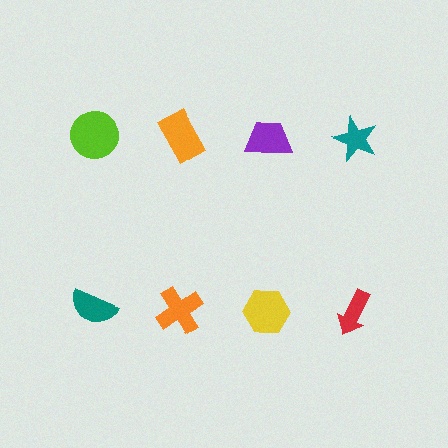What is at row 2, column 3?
A yellow hexagon.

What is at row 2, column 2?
An orange cross.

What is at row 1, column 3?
A purple trapezoid.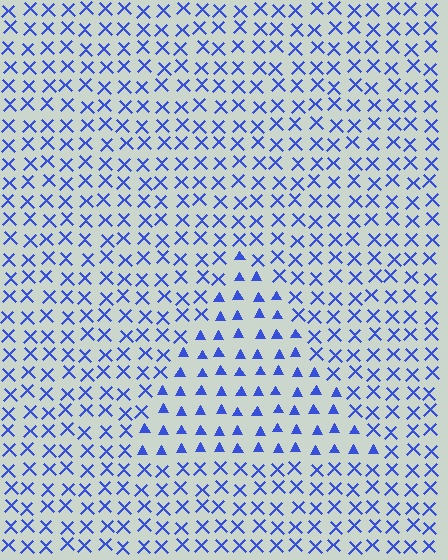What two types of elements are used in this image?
The image uses triangles inside the triangle region and X marks outside it.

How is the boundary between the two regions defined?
The boundary is defined by a change in element shape: triangles inside vs. X marks outside. All elements share the same color and spacing.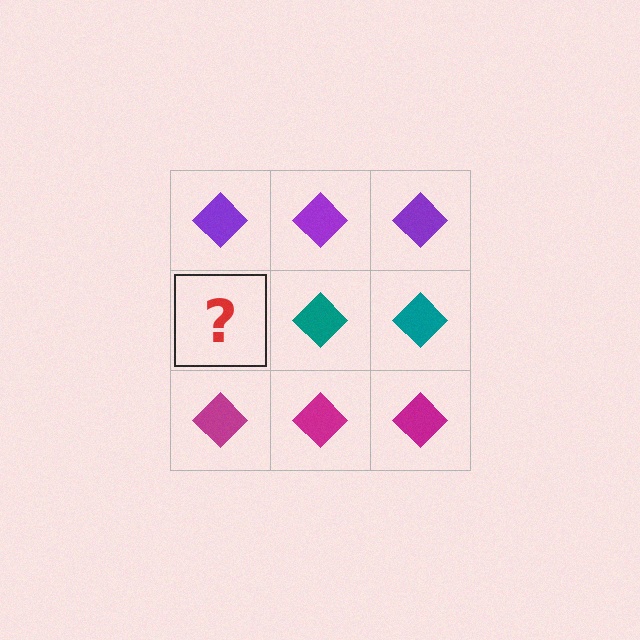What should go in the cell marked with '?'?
The missing cell should contain a teal diamond.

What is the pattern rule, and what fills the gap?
The rule is that each row has a consistent color. The gap should be filled with a teal diamond.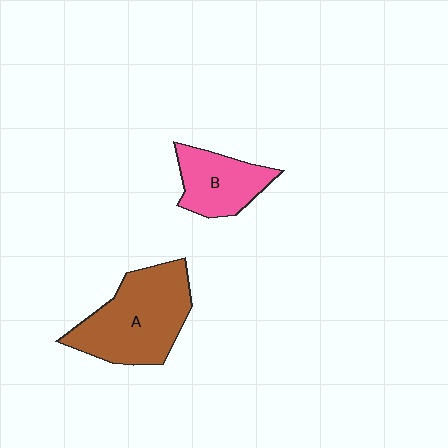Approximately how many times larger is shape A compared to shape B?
Approximately 1.7 times.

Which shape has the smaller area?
Shape B (pink).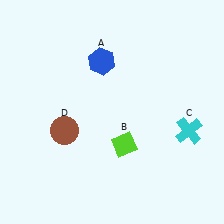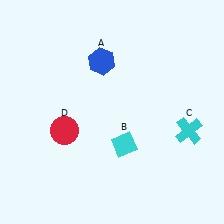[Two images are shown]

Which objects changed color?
B changed from lime to cyan. D changed from brown to red.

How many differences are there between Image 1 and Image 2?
There are 2 differences between the two images.